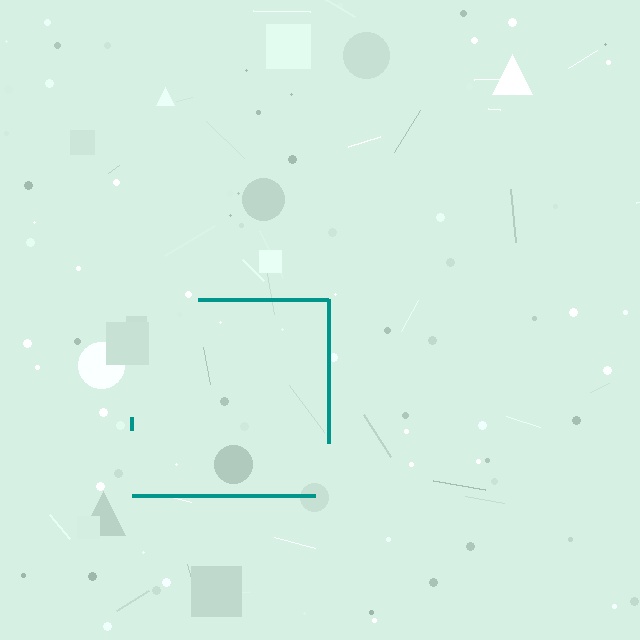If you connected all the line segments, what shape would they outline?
They would outline a square.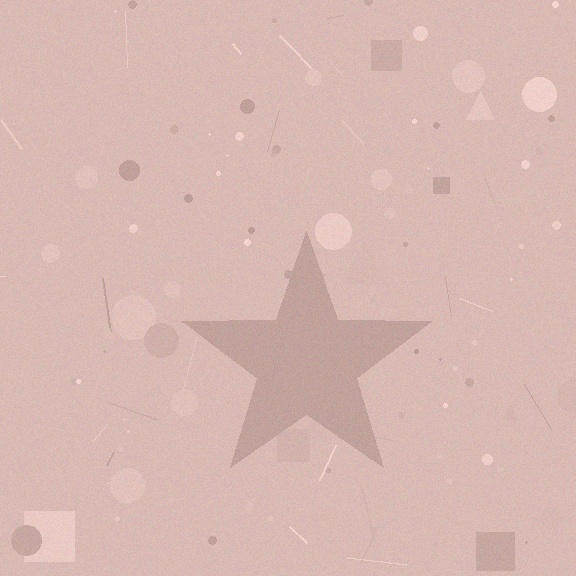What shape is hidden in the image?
A star is hidden in the image.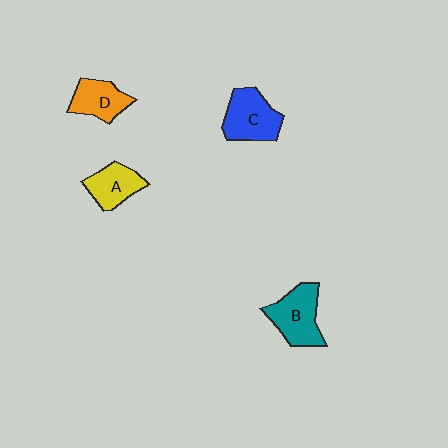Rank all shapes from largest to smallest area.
From largest to smallest: B (teal), C (blue), A (yellow), D (orange).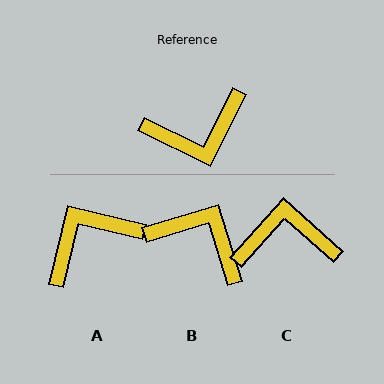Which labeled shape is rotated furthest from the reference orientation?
A, about 167 degrees away.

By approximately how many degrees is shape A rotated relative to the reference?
Approximately 167 degrees clockwise.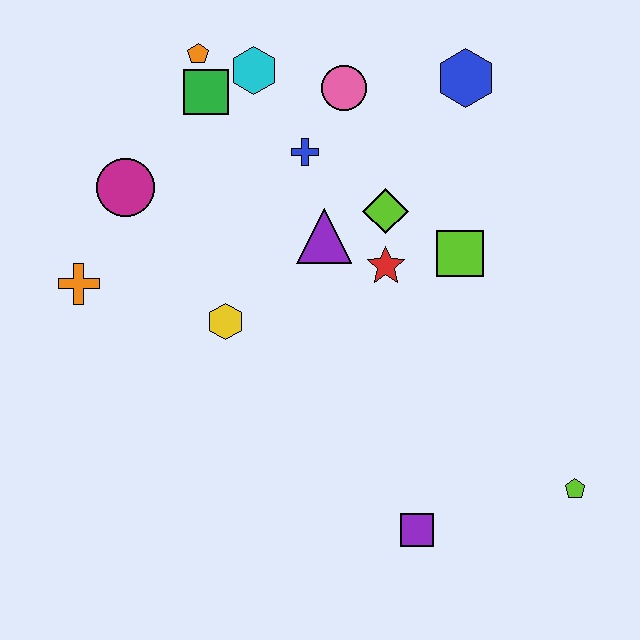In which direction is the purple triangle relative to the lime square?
The purple triangle is to the left of the lime square.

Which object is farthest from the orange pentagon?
The lime pentagon is farthest from the orange pentagon.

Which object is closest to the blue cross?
The pink circle is closest to the blue cross.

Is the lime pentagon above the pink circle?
No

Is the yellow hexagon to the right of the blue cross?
No